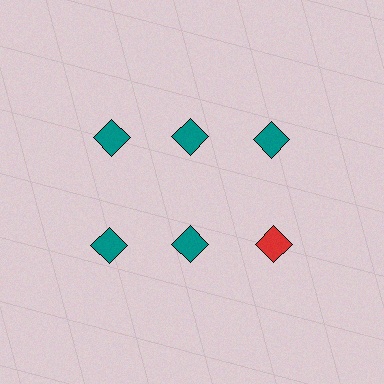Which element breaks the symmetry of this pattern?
The red diamond in the second row, center column breaks the symmetry. All other shapes are teal diamonds.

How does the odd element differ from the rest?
It has a different color: red instead of teal.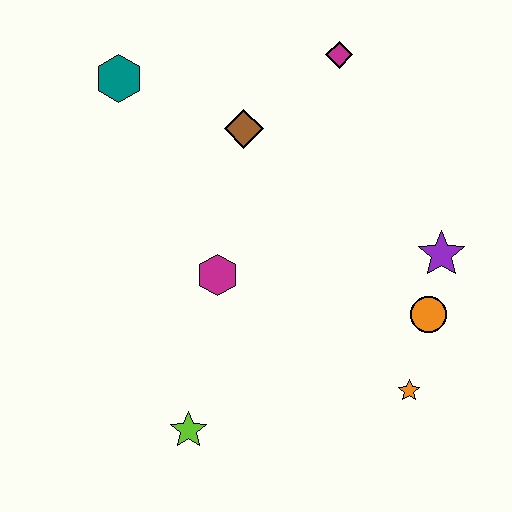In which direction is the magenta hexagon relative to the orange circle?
The magenta hexagon is to the left of the orange circle.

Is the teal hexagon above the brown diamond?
Yes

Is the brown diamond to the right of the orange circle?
No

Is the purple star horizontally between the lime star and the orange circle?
No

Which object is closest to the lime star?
The magenta hexagon is closest to the lime star.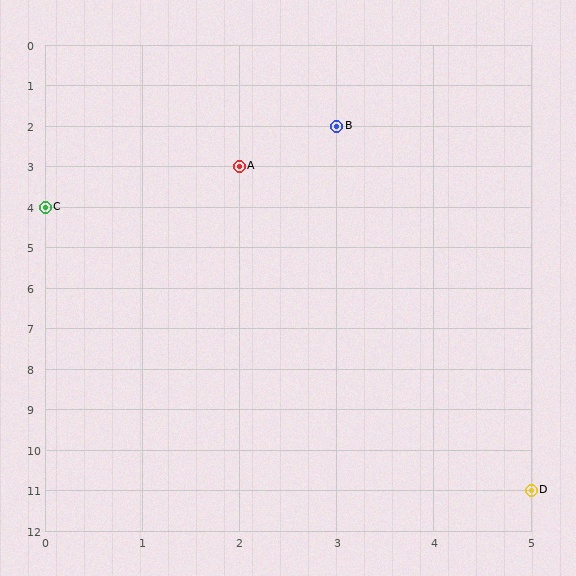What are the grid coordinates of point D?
Point D is at grid coordinates (5, 11).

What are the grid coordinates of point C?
Point C is at grid coordinates (0, 4).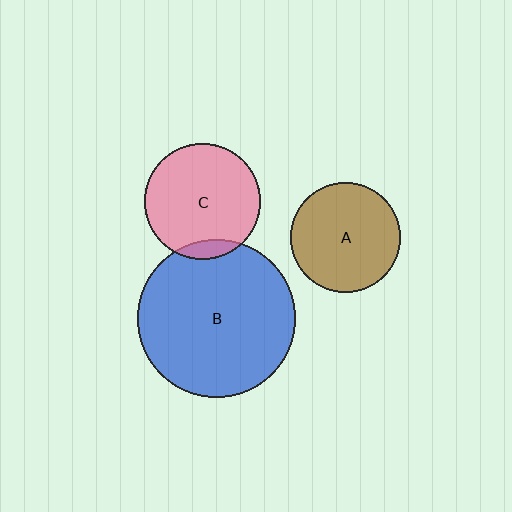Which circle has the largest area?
Circle B (blue).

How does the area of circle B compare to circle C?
Approximately 1.8 times.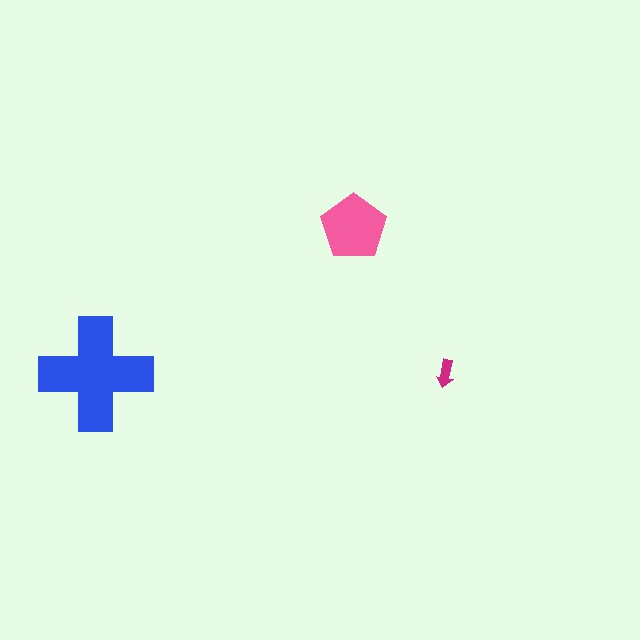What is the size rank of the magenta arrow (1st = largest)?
3rd.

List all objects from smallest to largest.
The magenta arrow, the pink pentagon, the blue cross.